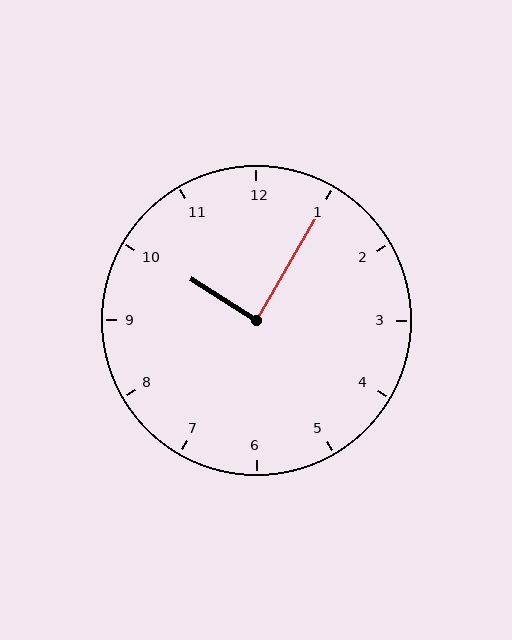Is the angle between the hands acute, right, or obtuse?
It is right.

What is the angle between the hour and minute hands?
Approximately 88 degrees.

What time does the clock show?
10:05.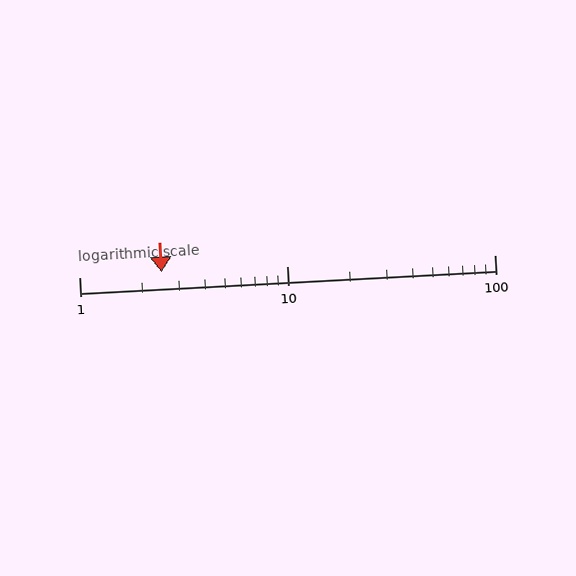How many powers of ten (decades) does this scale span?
The scale spans 2 decades, from 1 to 100.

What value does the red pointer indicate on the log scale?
The pointer indicates approximately 2.5.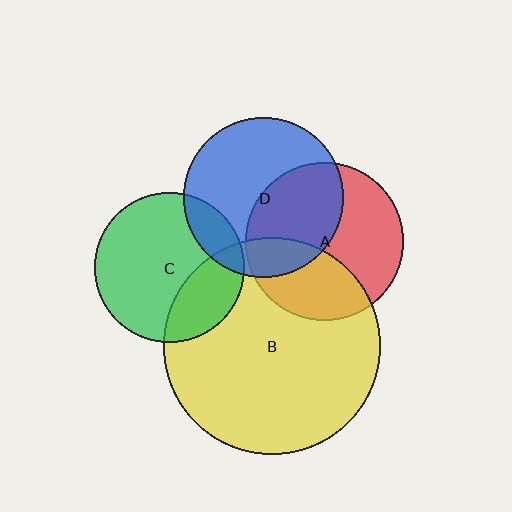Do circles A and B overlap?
Yes.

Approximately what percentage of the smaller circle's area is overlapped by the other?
Approximately 35%.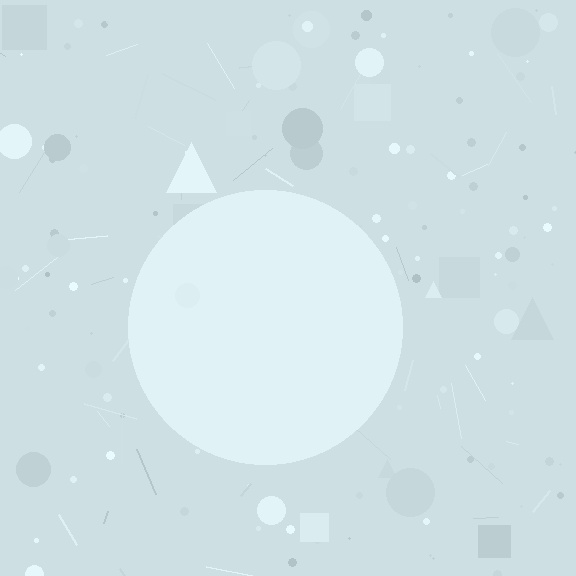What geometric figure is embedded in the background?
A circle is embedded in the background.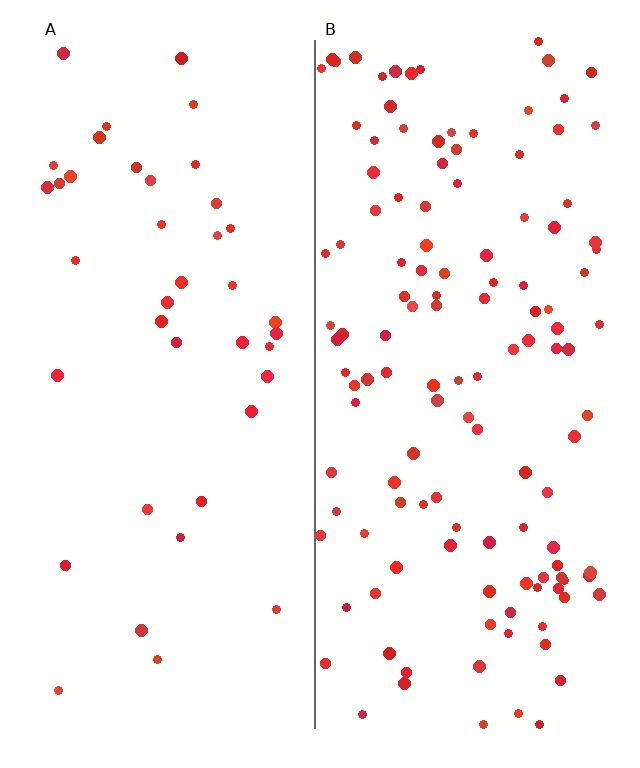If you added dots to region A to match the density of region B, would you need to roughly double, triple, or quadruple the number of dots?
Approximately triple.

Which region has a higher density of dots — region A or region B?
B (the right).